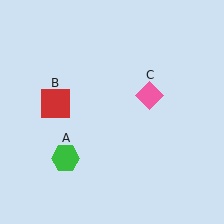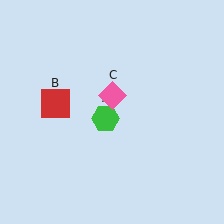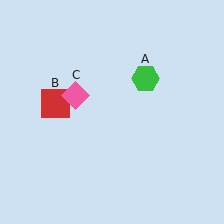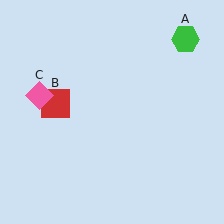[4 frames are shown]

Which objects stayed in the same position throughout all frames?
Red square (object B) remained stationary.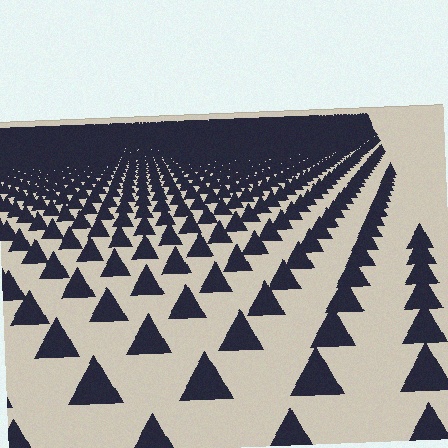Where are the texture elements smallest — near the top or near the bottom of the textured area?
Near the top.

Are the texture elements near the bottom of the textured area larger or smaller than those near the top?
Larger. Near the bottom, elements are closer to the viewer and appear at a bigger on-screen size.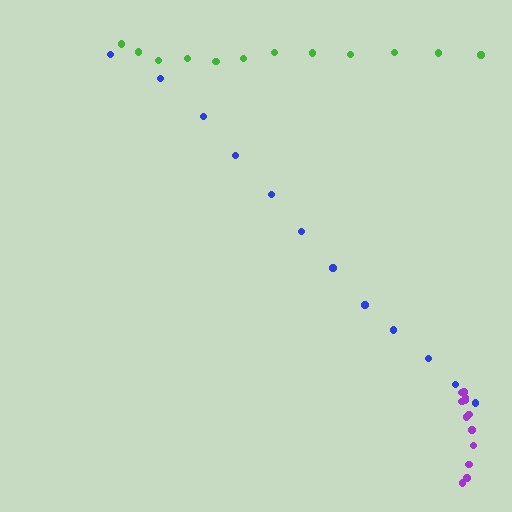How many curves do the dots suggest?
There are 3 distinct paths.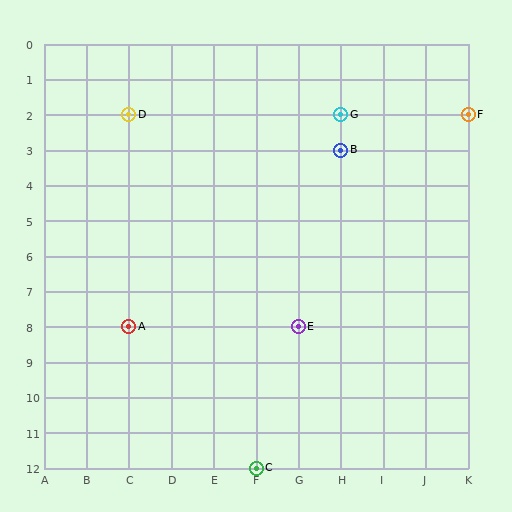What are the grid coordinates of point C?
Point C is at grid coordinates (F, 12).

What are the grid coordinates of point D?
Point D is at grid coordinates (C, 2).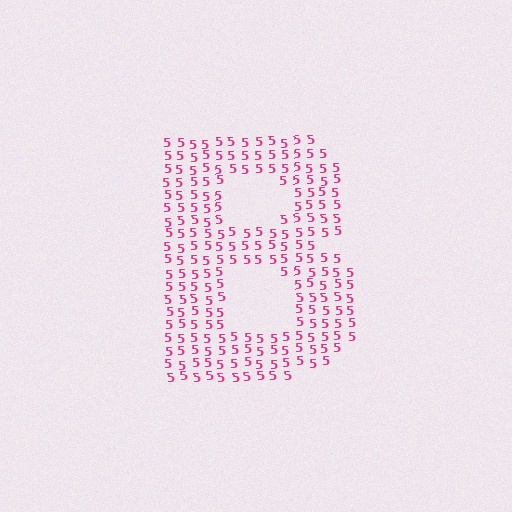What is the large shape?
The large shape is the letter B.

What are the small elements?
The small elements are digit 5's.